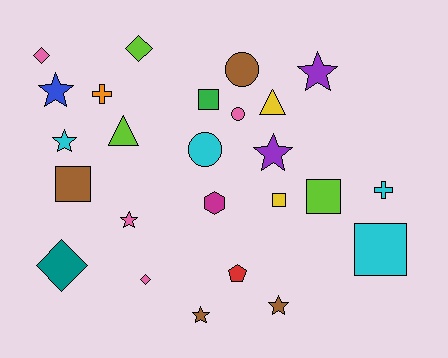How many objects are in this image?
There are 25 objects.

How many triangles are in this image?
There are 2 triangles.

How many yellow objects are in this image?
There are 2 yellow objects.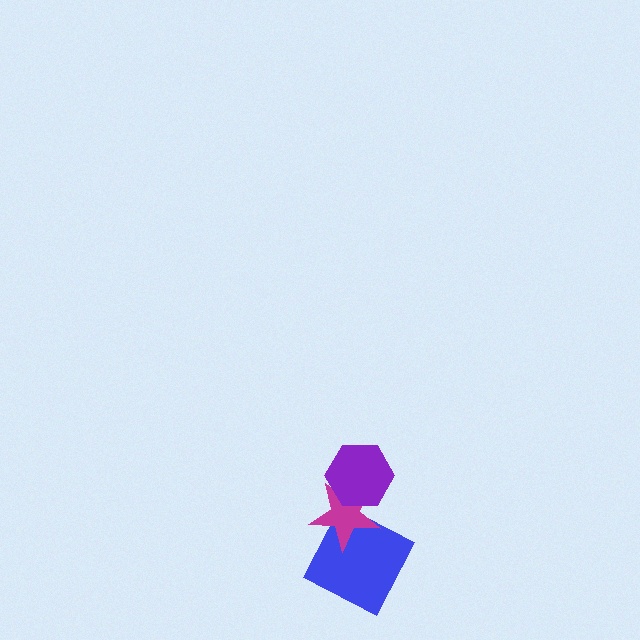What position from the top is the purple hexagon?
The purple hexagon is 1st from the top.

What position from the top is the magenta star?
The magenta star is 2nd from the top.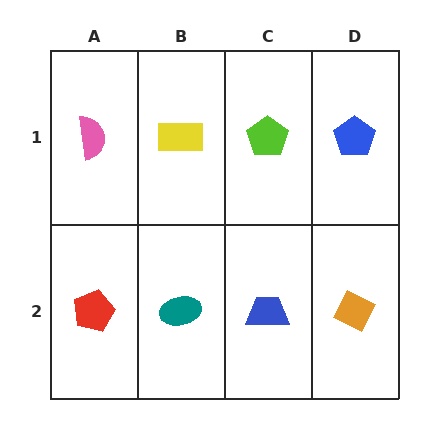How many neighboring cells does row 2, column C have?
3.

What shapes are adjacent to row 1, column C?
A blue trapezoid (row 2, column C), a yellow rectangle (row 1, column B), a blue pentagon (row 1, column D).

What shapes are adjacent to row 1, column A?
A red pentagon (row 2, column A), a yellow rectangle (row 1, column B).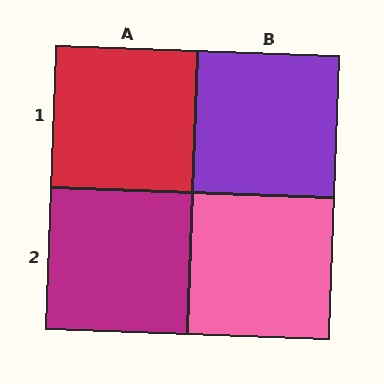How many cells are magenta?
1 cell is magenta.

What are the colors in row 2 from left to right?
Magenta, pink.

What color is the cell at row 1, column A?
Red.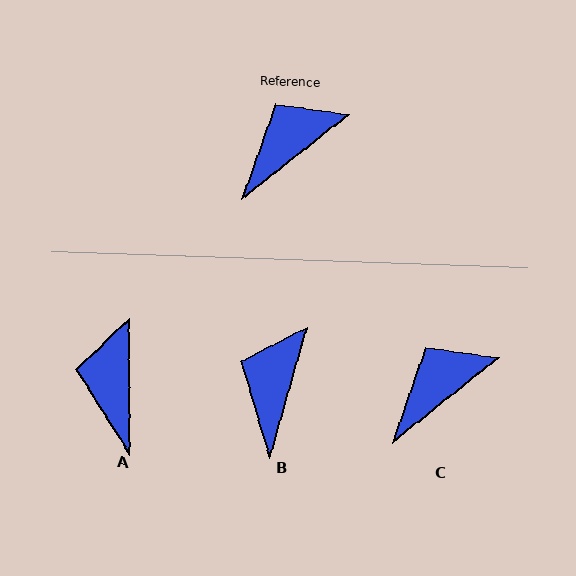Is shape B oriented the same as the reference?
No, it is off by about 36 degrees.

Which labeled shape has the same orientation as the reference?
C.